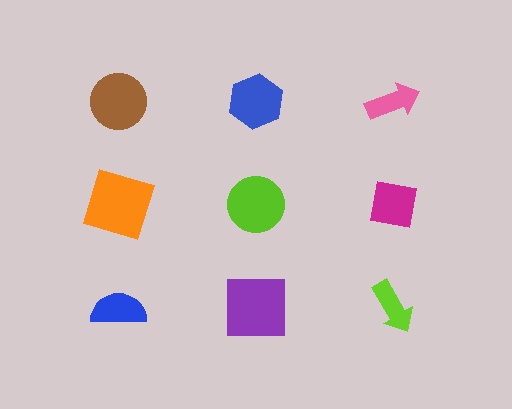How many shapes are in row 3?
3 shapes.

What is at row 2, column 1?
An orange square.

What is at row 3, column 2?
A purple square.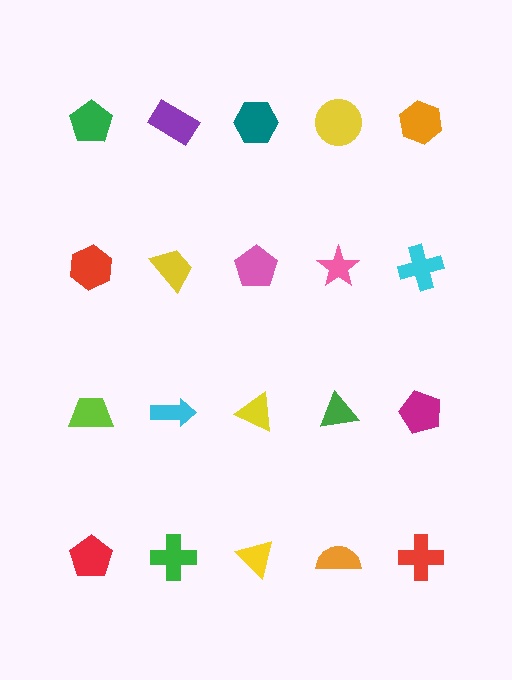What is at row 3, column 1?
A lime trapezoid.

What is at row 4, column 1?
A red pentagon.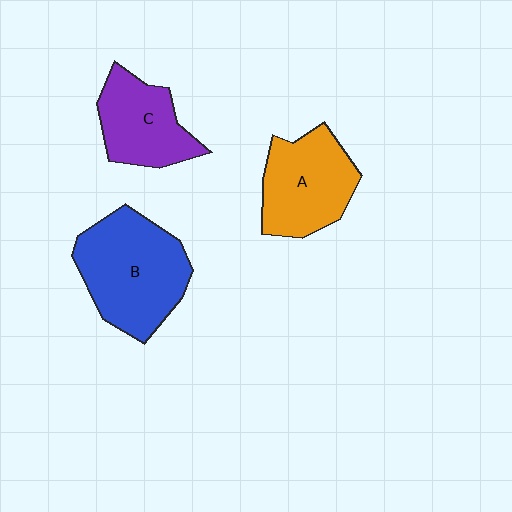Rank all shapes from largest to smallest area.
From largest to smallest: B (blue), A (orange), C (purple).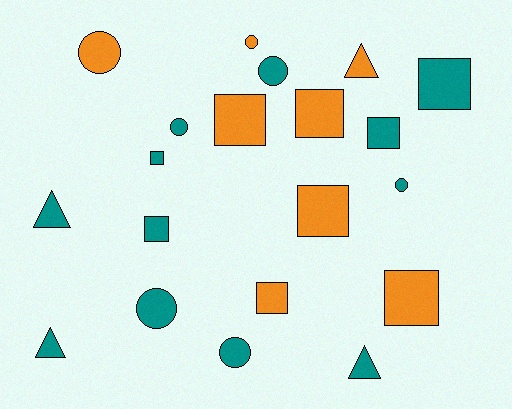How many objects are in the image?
There are 20 objects.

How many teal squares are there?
There are 4 teal squares.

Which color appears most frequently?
Teal, with 12 objects.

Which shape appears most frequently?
Square, with 9 objects.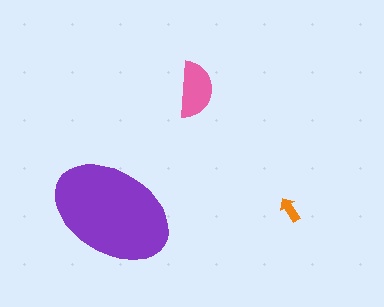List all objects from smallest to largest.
The orange arrow, the pink semicircle, the purple ellipse.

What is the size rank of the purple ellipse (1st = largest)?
1st.